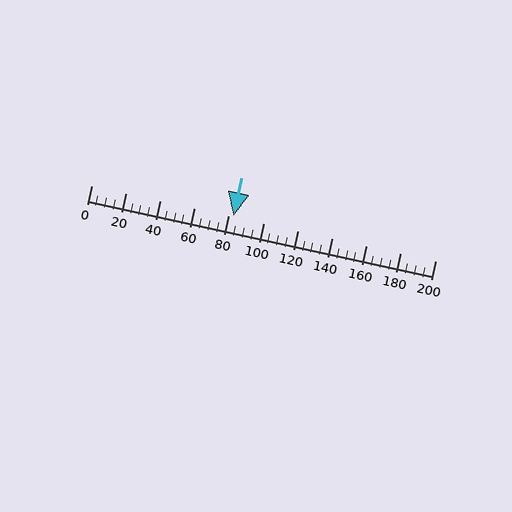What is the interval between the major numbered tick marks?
The major tick marks are spaced 20 units apart.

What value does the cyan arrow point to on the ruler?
The cyan arrow points to approximately 83.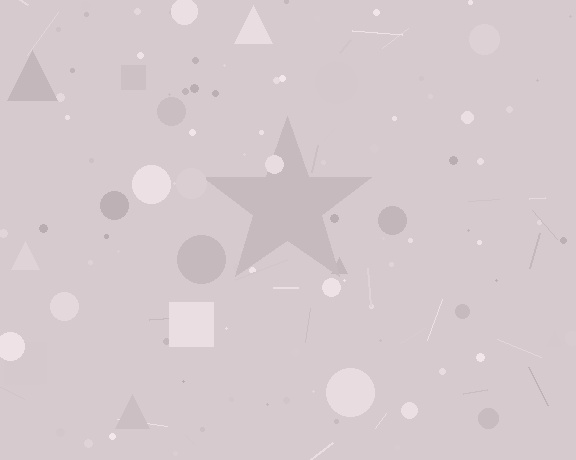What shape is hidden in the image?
A star is hidden in the image.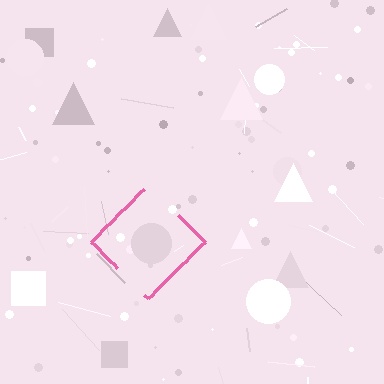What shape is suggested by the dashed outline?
The dashed outline suggests a diamond.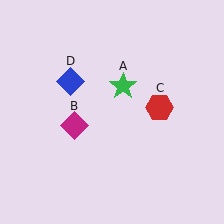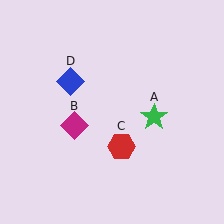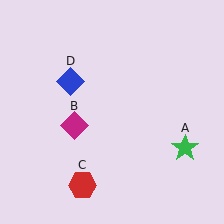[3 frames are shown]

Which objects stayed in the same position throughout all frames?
Magenta diamond (object B) and blue diamond (object D) remained stationary.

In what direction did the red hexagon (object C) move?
The red hexagon (object C) moved down and to the left.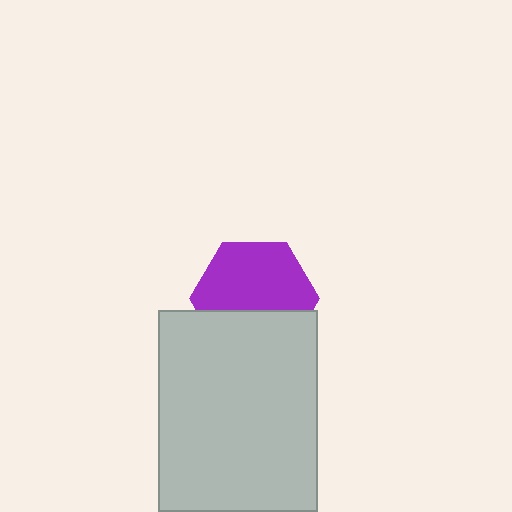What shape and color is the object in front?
The object in front is a light gray rectangle.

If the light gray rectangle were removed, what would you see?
You would see the complete purple hexagon.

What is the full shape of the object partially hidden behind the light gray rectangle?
The partially hidden object is a purple hexagon.